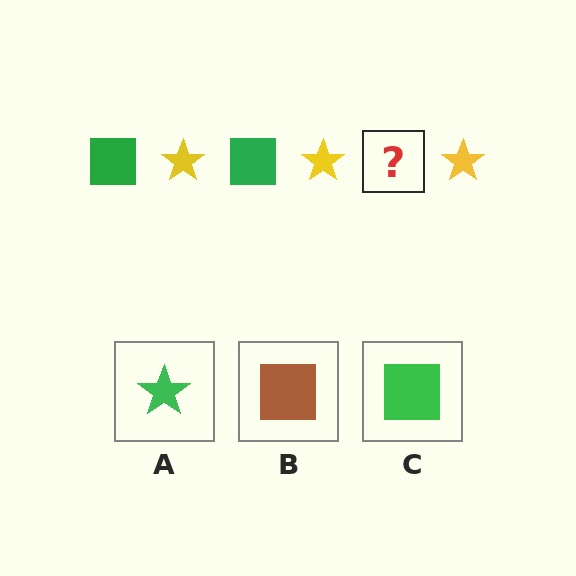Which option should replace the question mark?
Option C.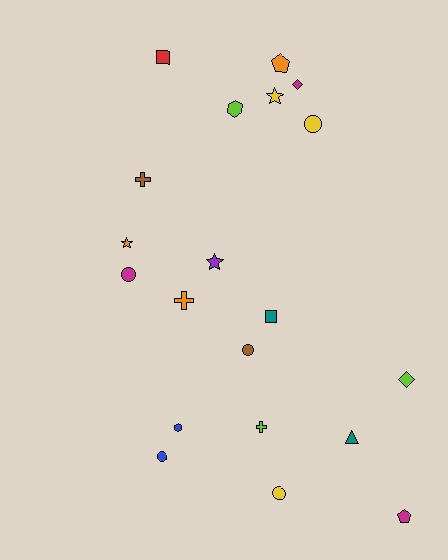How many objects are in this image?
There are 20 objects.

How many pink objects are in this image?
There are no pink objects.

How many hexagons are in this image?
There are 2 hexagons.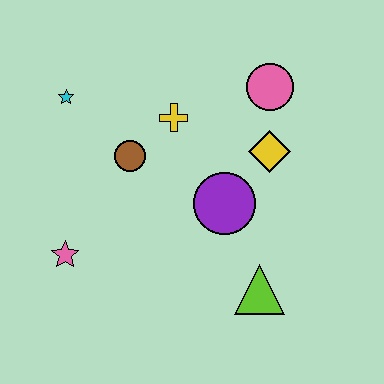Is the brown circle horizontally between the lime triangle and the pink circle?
No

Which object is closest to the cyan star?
The brown circle is closest to the cyan star.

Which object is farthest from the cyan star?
The lime triangle is farthest from the cyan star.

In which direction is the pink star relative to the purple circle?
The pink star is to the left of the purple circle.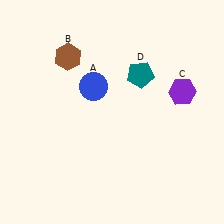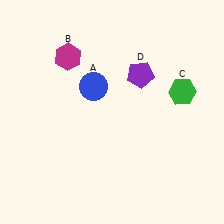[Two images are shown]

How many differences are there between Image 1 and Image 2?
There are 3 differences between the two images.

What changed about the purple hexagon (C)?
In Image 1, C is purple. In Image 2, it changed to green.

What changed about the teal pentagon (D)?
In Image 1, D is teal. In Image 2, it changed to purple.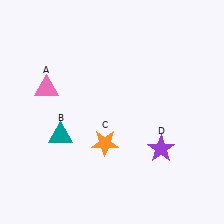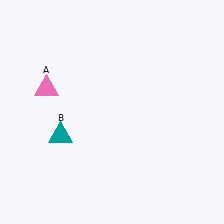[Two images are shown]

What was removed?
The purple star (D), the orange star (C) were removed in Image 2.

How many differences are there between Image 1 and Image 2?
There are 2 differences between the two images.